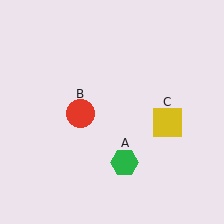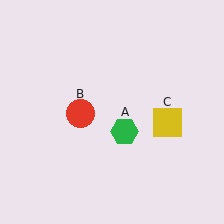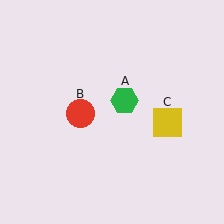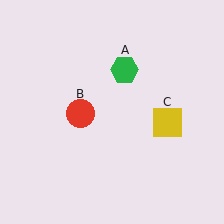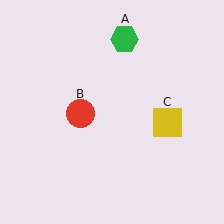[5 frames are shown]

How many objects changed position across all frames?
1 object changed position: green hexagon (object A).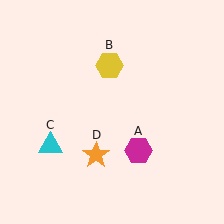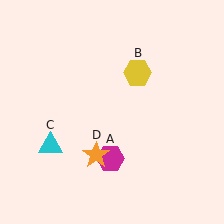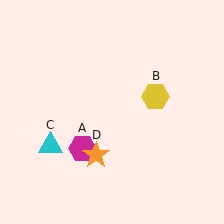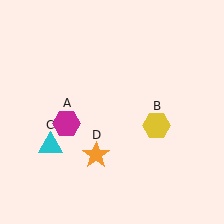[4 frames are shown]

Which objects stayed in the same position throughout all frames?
Cyan triangle (object C) and orange star (object D) remained stationary.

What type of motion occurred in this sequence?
The magenta hexagon (object A), yellow hexagon (object B) rotated clockwise around the center of the scene.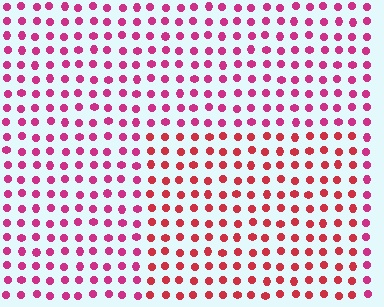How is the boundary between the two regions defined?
The boundary is defined purely by a slight shift in hue (about 27 degrees). Spacing, size, and orientation are identical on both sides.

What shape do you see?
I see a rectangle.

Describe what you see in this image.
The image is filled with small magenta elements in a uniform arrangement. A rectangle-shaped region is visible where the elements are tinted to a slightly different hue, forming a subtle color boundary.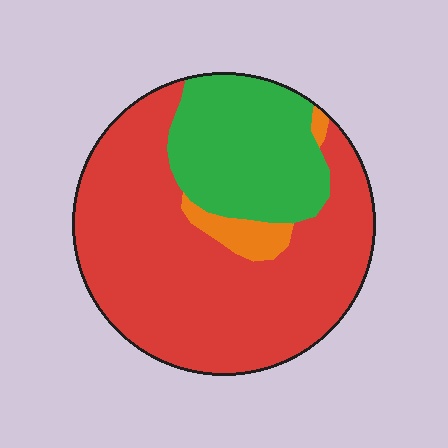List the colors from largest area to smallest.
From largest to smallest: red, green, orange.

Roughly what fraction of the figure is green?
Green takes up about one quarter (1/4) of the figure.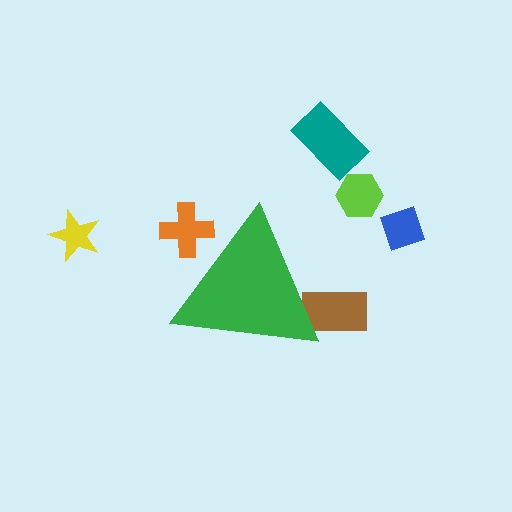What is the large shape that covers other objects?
A green triangle.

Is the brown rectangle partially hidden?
Yes, the brown rectangle is partially hidden behind the green triangle.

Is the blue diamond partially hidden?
No, the blue diamond is fully visible.